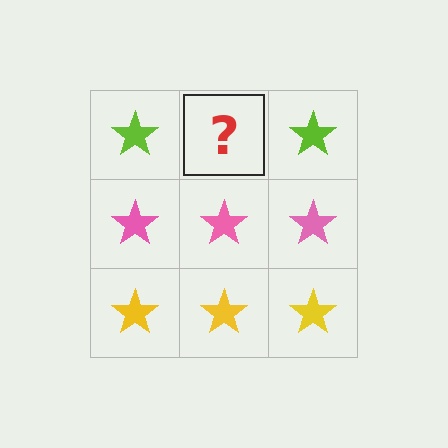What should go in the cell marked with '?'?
The missing cell should contain a lime star.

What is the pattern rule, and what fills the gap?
The rule is that each row has a consistent color. The gap should be filled with a lime star.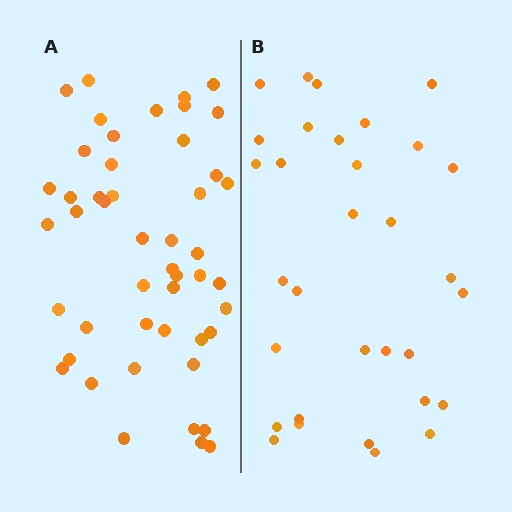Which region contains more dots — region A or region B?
Region A (the left region) has more dots.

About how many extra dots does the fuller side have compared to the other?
Region A has approximately 15 more dots than region B.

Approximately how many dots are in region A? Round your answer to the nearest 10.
About 50 dots. (The exact count is 48, which rounds to 50.)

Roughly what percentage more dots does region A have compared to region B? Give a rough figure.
About 50% more.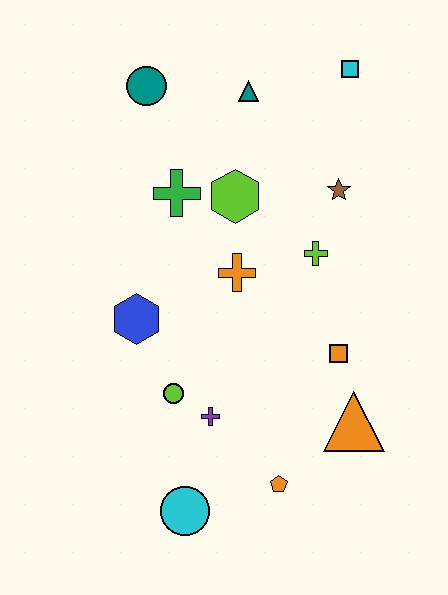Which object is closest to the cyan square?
The teal triangle is closest to the cyan square.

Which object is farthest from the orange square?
The teal circle is farthest from the orange square.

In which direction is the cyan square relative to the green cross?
The cyan square is to the right of the green cross.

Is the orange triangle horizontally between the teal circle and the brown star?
No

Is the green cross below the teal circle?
Yes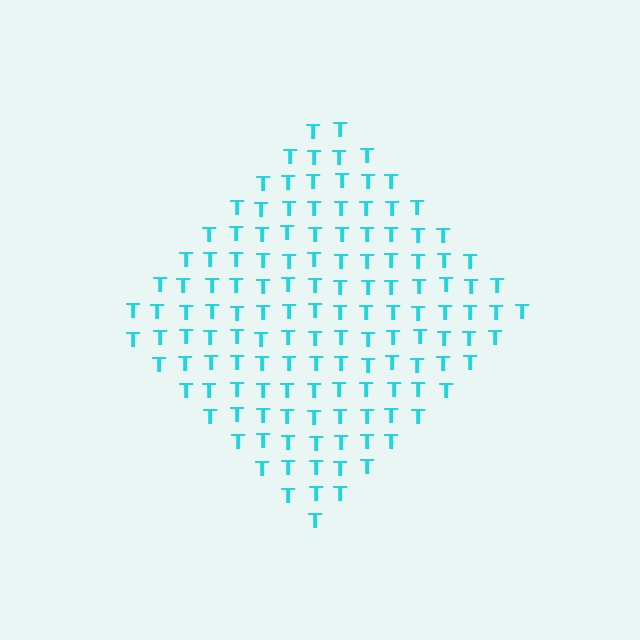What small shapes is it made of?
It is made of small letter T's.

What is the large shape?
The large shape is a diamond.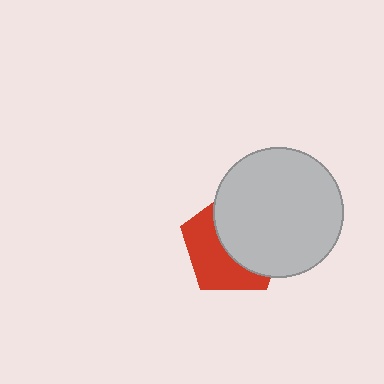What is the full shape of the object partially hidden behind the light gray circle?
The partially hidden object is a red pentagon.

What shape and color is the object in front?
The object in front is a light gray circle.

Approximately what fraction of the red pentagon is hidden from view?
Roughly 55% of the red pentagon is hidden behind the light gray circle.